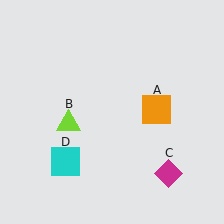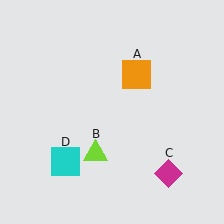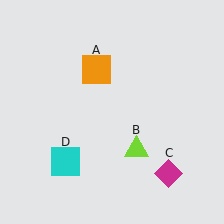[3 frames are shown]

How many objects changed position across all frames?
2 objects changed position: orange square (object A), lime triangle (object B).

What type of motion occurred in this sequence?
The orange square (object A), lime triangle (object B) rotated counterclockwise around the center of the scene.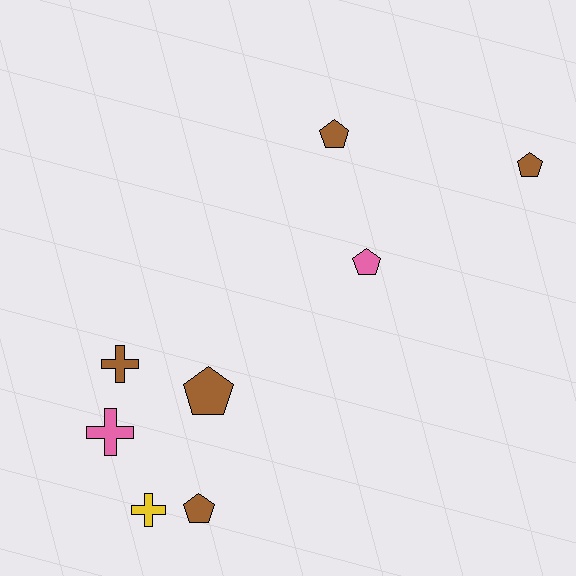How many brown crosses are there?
There is 1 brown cross.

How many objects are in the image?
There are 8 objects.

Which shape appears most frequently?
Pentagon, with 5 objects.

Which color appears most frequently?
Brown, with 5 objects.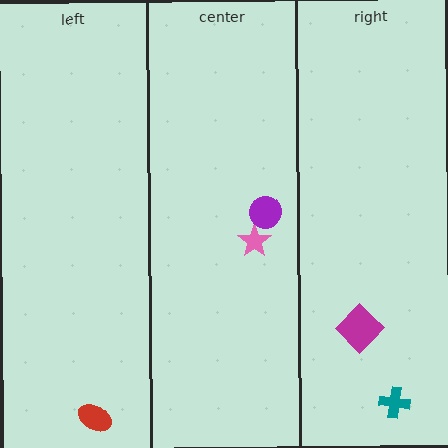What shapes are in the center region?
The pink star, the purple circle.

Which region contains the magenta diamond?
The right region.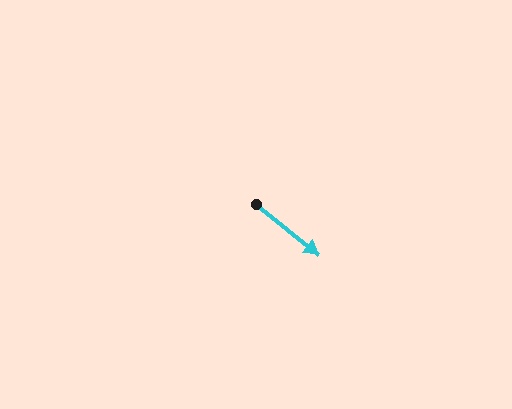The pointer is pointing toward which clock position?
Roughly 4 o'clock.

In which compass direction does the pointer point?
Southeast.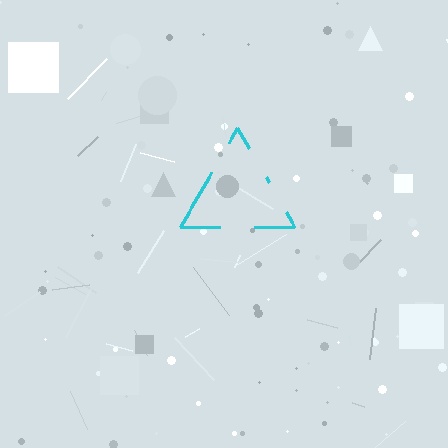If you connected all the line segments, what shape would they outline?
They would outline a triangle.